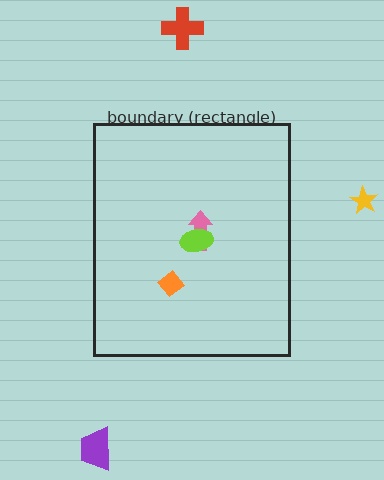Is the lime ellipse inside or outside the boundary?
Inside.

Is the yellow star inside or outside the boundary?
Outside.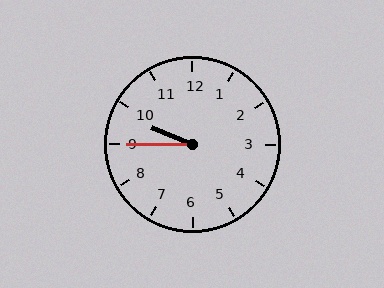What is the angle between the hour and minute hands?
Approximately 22 degrees.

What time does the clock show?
9:45.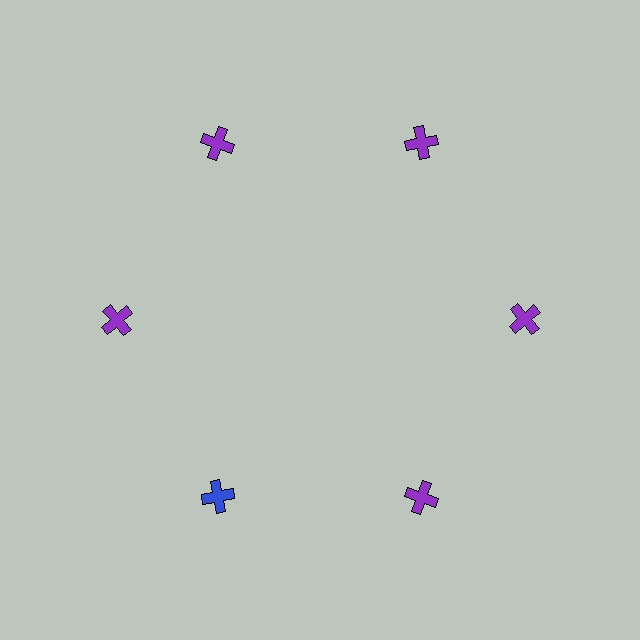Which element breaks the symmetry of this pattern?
The blue cross at roughly the 7 o'clock position breaks the symmetry. All other shapes are purple crosses.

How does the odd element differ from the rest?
It has a different color: blue instead of purple.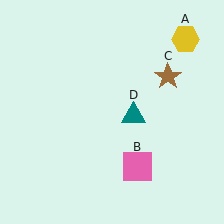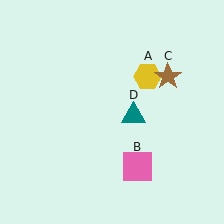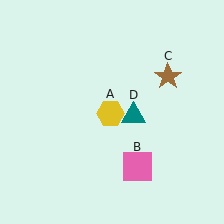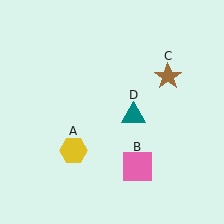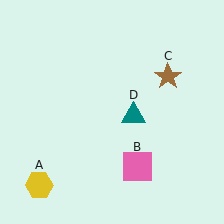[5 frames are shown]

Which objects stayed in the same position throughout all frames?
Pink square (object B) and brown star (object C) and teal triangle (object D) remained stationary.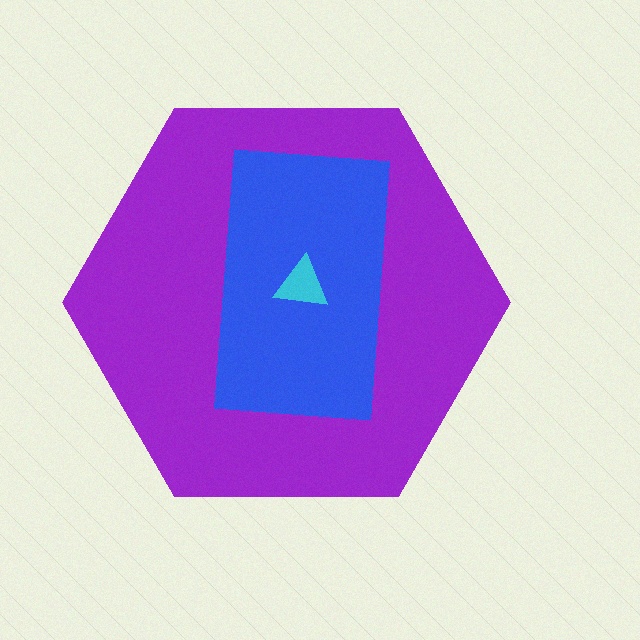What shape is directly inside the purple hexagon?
The blue rectangle.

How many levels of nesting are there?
3.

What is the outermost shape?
The purple hexagon.